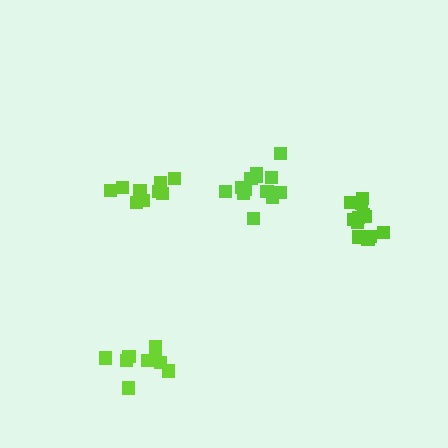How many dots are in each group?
Group 1: 9 dots, Group 2: 13 dots, Group 3: 12 dots, Group 4: 9 dots (43 total).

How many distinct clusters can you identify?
There are 4 distinct clusters.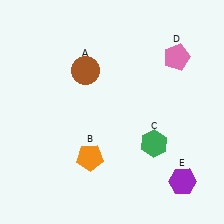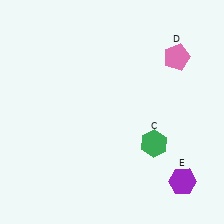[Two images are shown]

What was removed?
The brown circle (A), the orange pentagon (B) were removed in Image 2.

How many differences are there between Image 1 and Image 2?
There are 2 differences between the two images.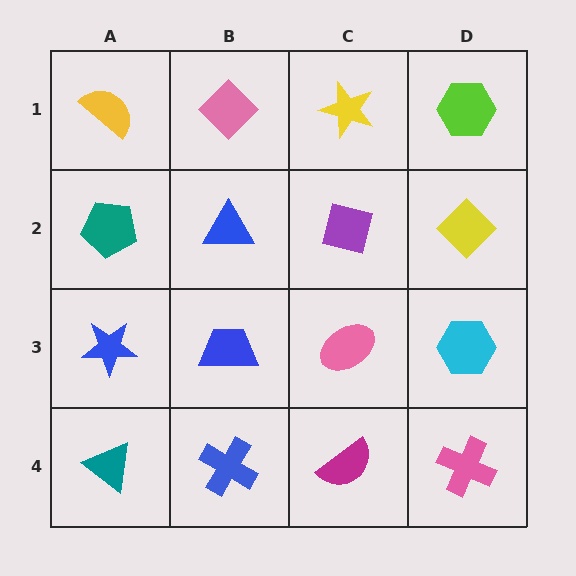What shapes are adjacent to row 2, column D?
A lime hexagon (row 1, column D), a cyan hexagon (row 3, column D), a purple square (row 2, column C).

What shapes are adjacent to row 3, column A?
A teal pentagon (row 2, column A), a teal triangle (row 4, column A), a blue trapezoid (row 3, column B).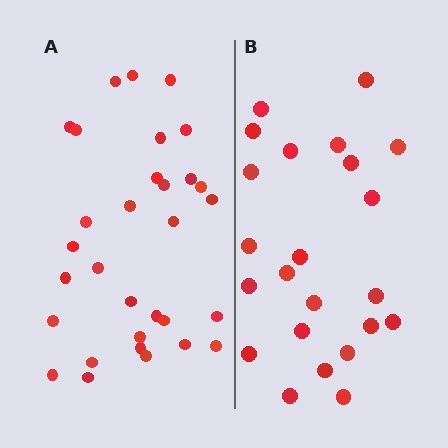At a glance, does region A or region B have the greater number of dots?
Region A (the left region) has more dots.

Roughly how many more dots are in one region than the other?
Region A has roughly 8 or so more dots than region B.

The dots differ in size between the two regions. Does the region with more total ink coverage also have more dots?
No. Region B has more total ink coverage because its dots are larger, but region A actually contains more individual dots. Total area can be misleading — the number of items is what matters here.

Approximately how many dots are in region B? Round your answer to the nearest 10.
About 20 dots. (The exact count is 23, which rounds to 20.)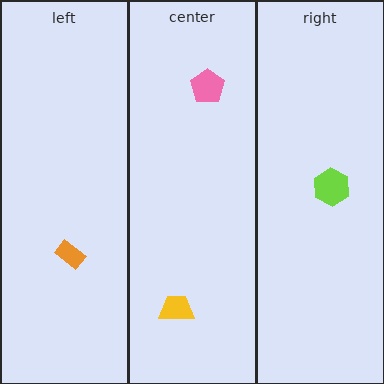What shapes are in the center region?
The pink pentagon, the yellow trapezoid.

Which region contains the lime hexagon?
The right region.